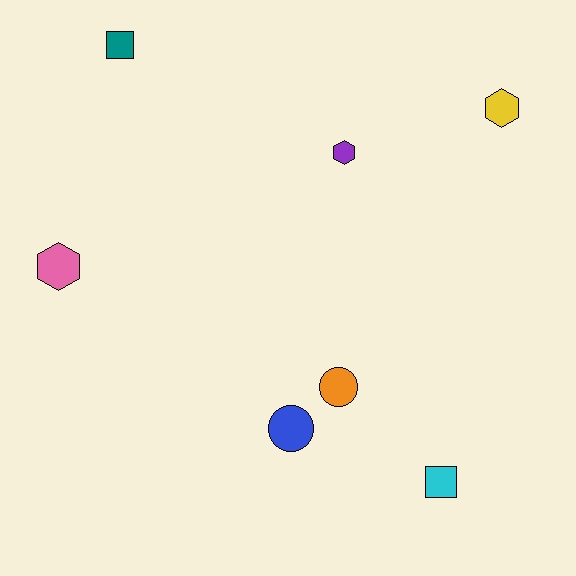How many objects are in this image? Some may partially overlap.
There are 7 objects.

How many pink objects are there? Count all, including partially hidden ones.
There is 1 pink object.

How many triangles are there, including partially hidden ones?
There are no triangles.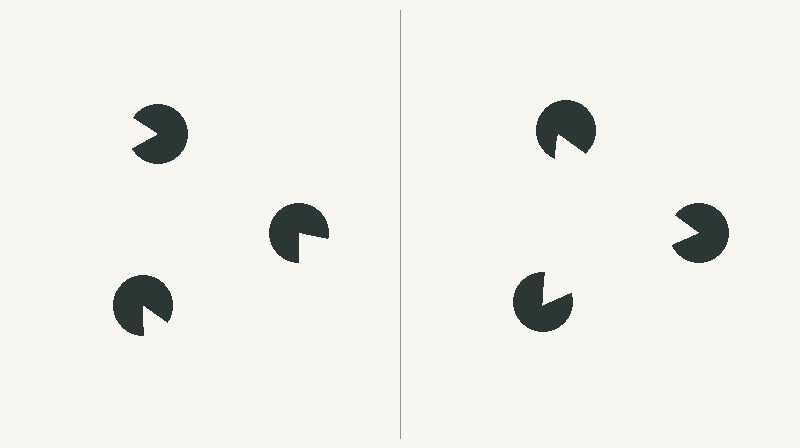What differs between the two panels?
The pac-man discs are positioned identically on both sides; only the wedge orientations differ. On the right they align to a triangle; on the left they are misaligned.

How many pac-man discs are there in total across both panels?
6 — 3 on each side.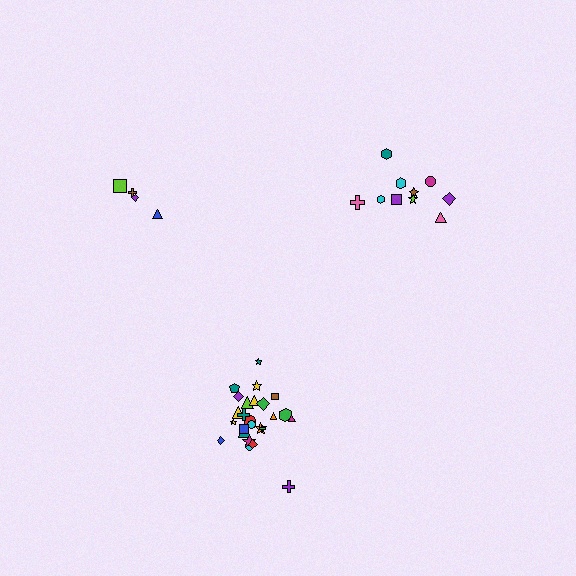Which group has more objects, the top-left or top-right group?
The top-right group.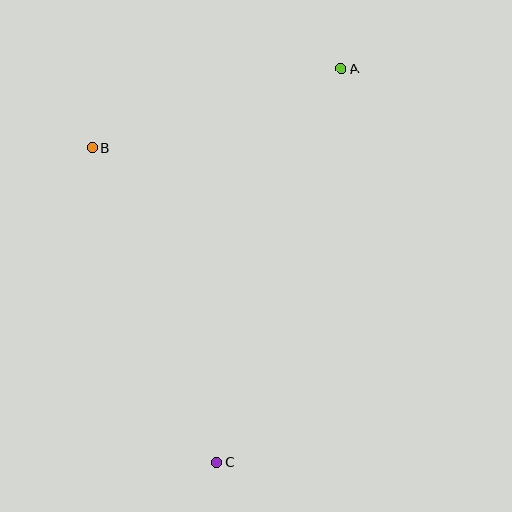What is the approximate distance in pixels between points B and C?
The distance between B and C is approximately 338 pixels.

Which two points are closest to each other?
Points A and B are closest to each other.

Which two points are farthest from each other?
Points A and C are farthest from each other.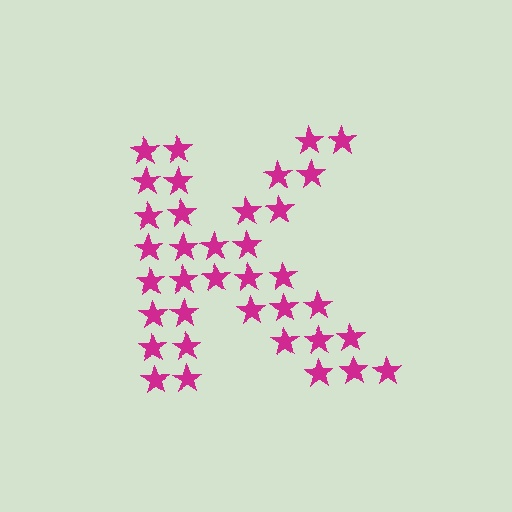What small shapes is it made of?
It is made of small stars.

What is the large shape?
The large shape is the letter K.